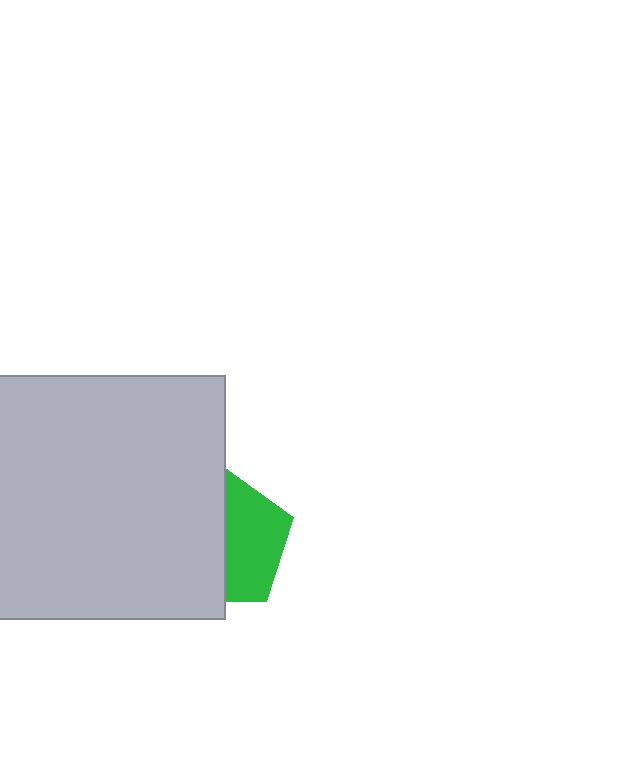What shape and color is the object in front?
The object in front is a light gray square.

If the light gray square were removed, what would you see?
You would see the complete green pentagon.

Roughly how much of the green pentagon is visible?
About half of it is visible (roughly 46%).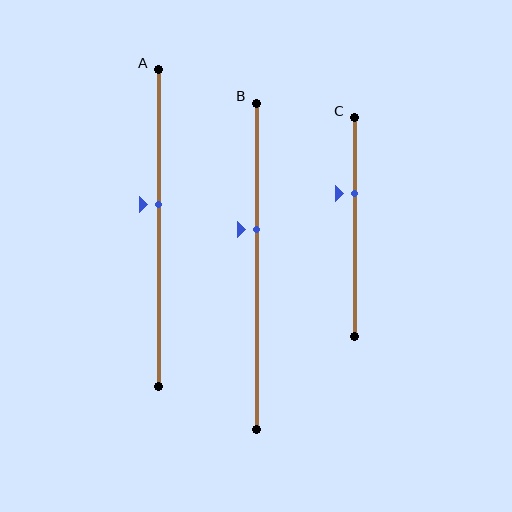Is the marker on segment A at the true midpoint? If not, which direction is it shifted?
No, the marker on segment A is shifted upward by about 8% of the segment length.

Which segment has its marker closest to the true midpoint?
Segment A has its marker closest to the true midpoint.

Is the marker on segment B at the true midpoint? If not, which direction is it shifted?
No, the marker on segment B is shifted upward by about 11% of the segment length.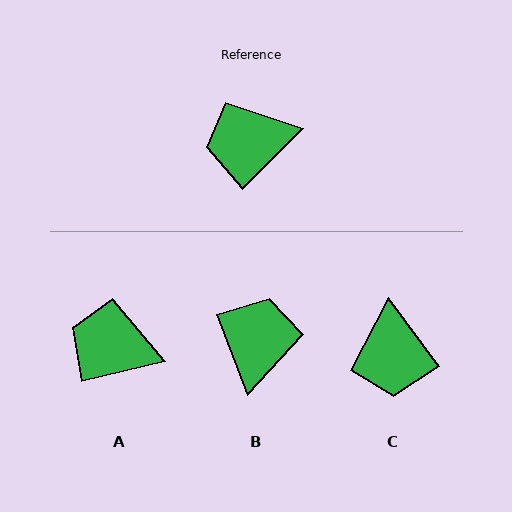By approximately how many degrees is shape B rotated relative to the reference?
Approximately 114 degrees clockwise.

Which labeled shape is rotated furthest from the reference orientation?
B, about 114 degrees away.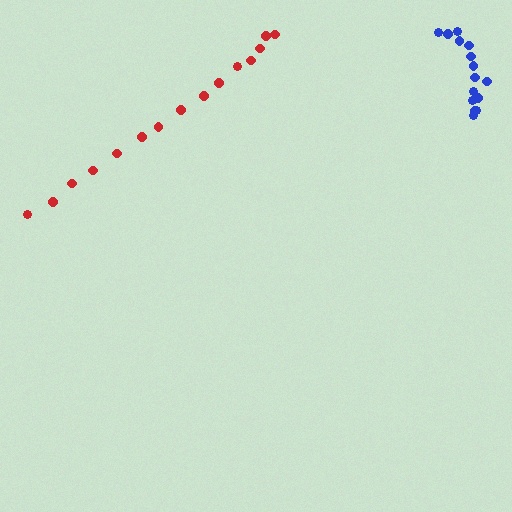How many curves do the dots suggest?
There are 2 distinct paths.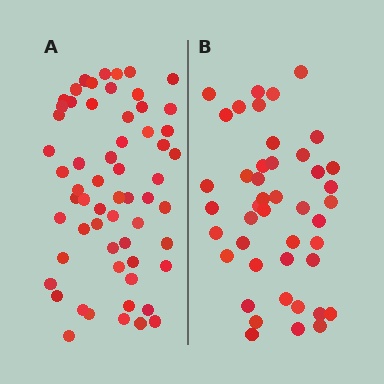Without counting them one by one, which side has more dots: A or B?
Region A (the left region) has more dots.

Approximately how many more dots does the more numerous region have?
Region A has approximately 15 more dots than region B.